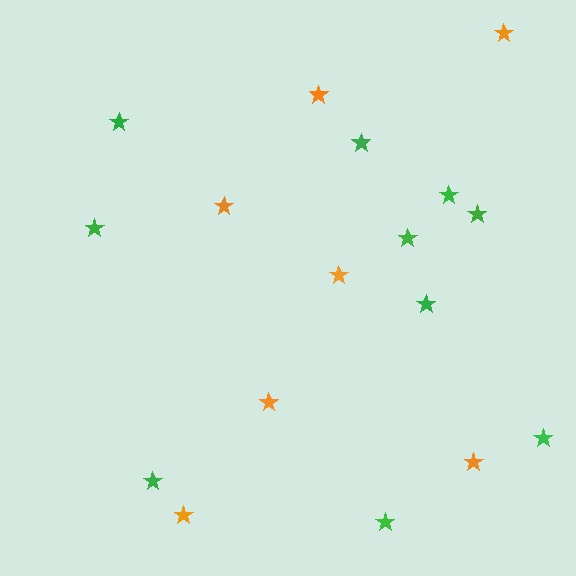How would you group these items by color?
There are 2 groups: one group of green stars (10) and one group of orange stars (7).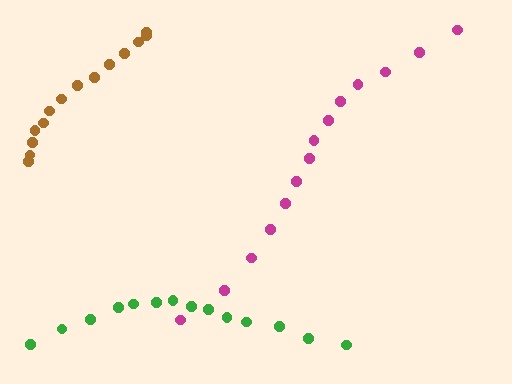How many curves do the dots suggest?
There are 3 distinct paths.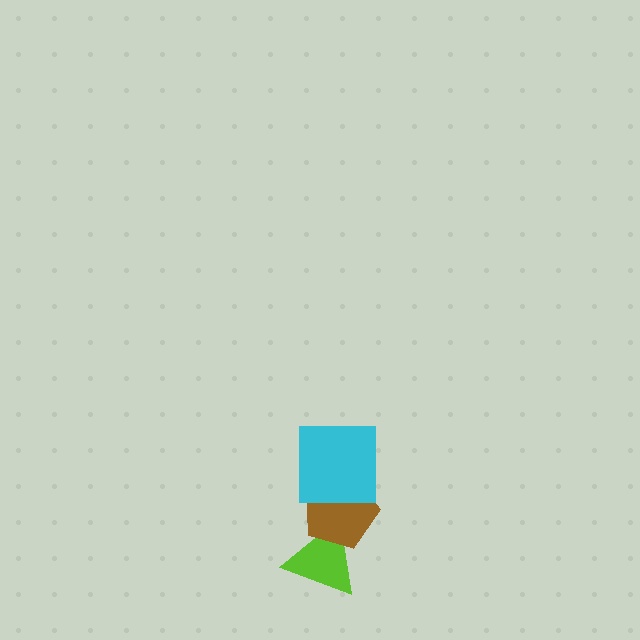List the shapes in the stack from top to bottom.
From top to bottom: the cyan square, the brown pentagon, the lime triangle.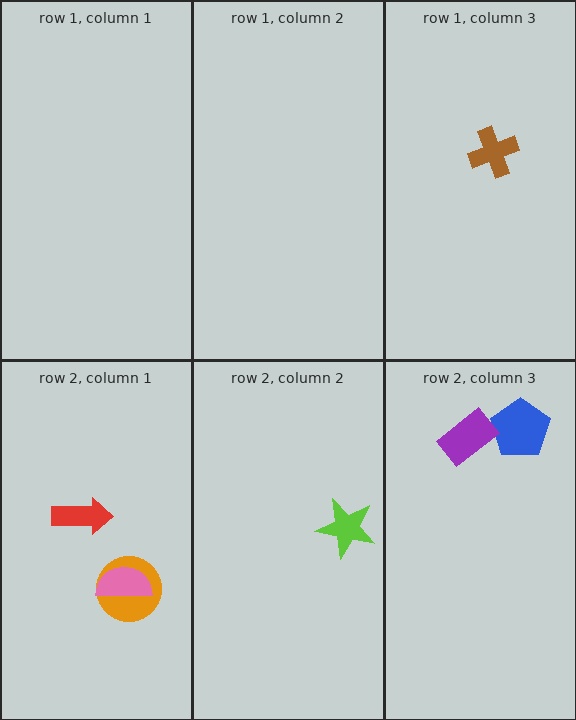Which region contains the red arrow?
The row 2, column 1 region.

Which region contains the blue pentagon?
The row 2, column 3 region.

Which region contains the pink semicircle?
The row 2, column 1 region.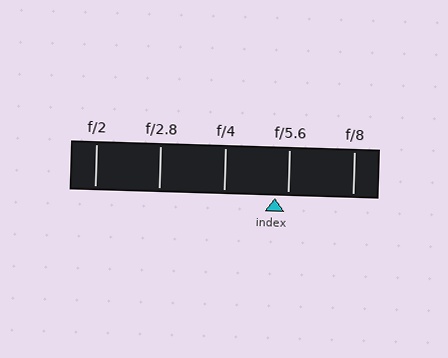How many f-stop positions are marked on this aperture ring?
There are 5 f-stop positions marked.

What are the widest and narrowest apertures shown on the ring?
The widest aperture shown is f/2 and the narrowest is f/8.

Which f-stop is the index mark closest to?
The index mark is closest to f/5.6.